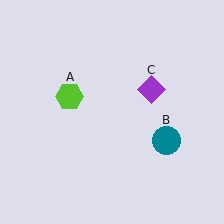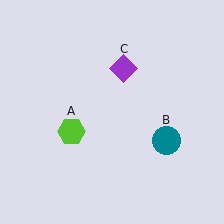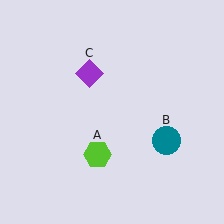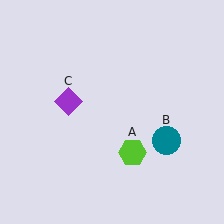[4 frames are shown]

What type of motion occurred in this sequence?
The lime hexagon (object A), purple diamond (object C) rotated counterclockwise around the center of the scene.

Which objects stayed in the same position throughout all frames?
Teal circle (object B) remained stationary.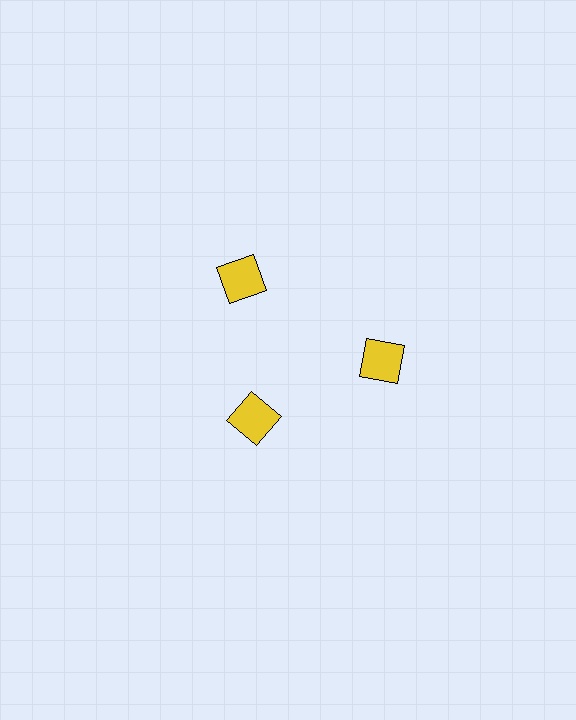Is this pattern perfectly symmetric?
No. The 3 yellow squares are arranged in a ring, but one element near the 7 o'clock position is pulled inward toward the center, breaking the 3-fold rotational symmetry.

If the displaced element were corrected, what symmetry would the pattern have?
It would have 3-fold rotational symmetry — the pattern would map onto itself every 120 degrees.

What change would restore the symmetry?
The symmetry would be restored by moving it outward, back onto the ring so that all 3 squares sit at equal angles and equal distance from the center.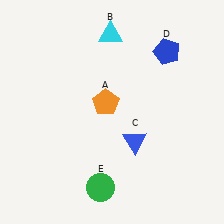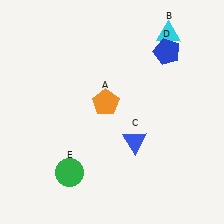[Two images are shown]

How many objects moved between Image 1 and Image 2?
2 objects moved between the two images.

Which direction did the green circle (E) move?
The green circle (E) moved left.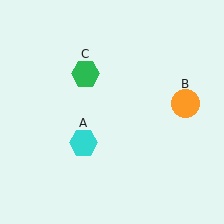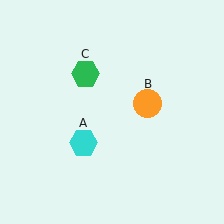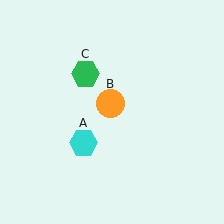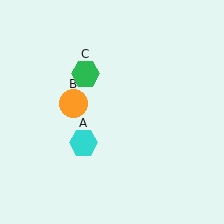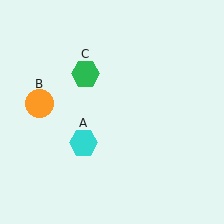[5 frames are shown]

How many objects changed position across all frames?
1 object changed position: orange circle (object B).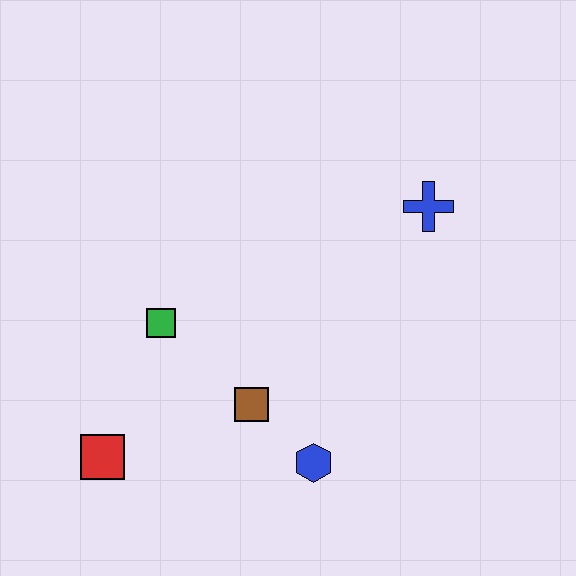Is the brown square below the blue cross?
Yes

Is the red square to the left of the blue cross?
Yes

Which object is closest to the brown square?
The blue hexagon is closest to the brown square.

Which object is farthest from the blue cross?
The red square is farthest from the blue cross.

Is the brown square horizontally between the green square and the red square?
No